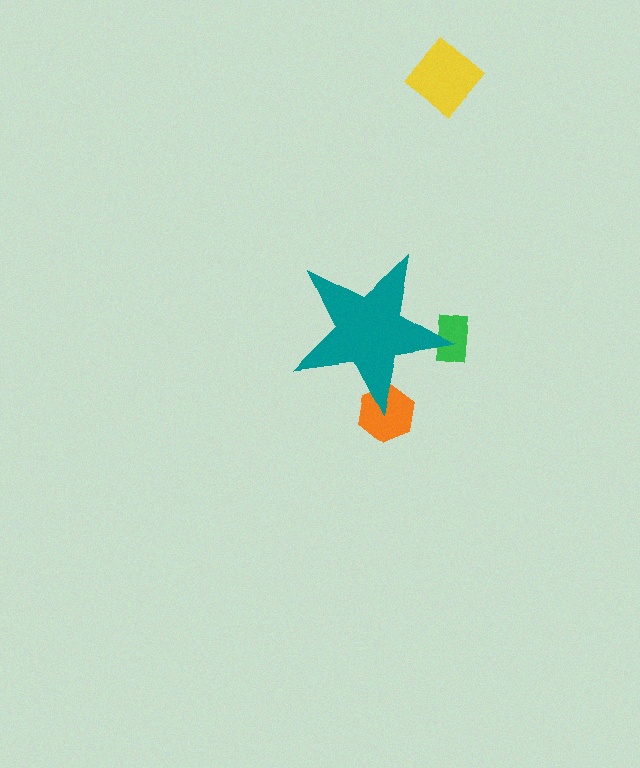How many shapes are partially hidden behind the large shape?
2 shapes are partially hidden.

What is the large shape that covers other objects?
A teal star.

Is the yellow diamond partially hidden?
No, the yellow diamond is fully visible.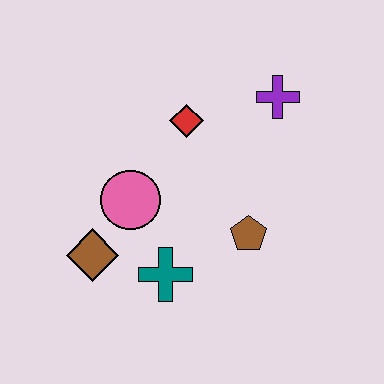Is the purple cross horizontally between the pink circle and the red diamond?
No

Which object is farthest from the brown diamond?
The purple cross is farthest from the brown diamond.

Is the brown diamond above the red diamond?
No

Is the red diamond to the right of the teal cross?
Yes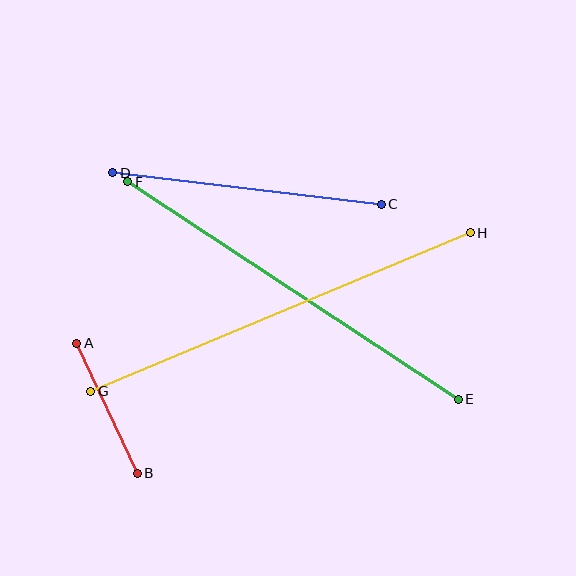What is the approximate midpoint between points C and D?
The midpoint is at approximately (247, 188) pixels.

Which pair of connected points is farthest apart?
Points G and H are farthest apart.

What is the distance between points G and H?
The distance is approximately 411 pixels.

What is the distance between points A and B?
The distance is approximately 144 pixels.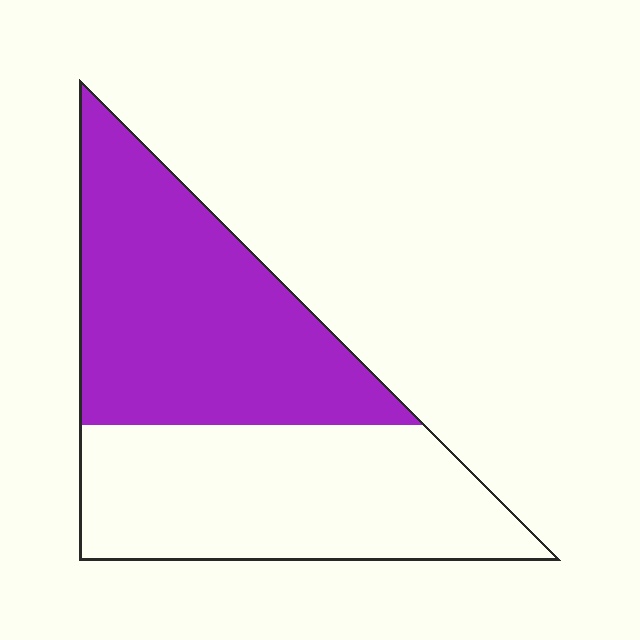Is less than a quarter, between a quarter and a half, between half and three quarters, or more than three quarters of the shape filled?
Between half and three quarters.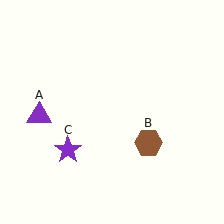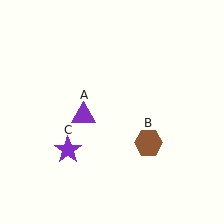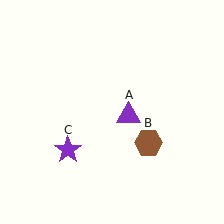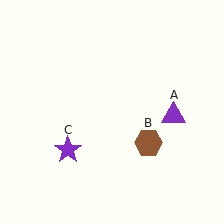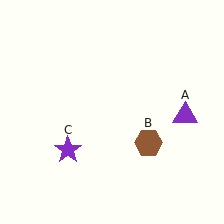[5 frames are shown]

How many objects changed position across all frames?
1 object changed position: purple triangle (object A).